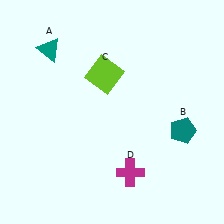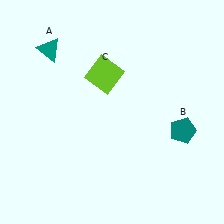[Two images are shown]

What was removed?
The magenta cross (D) was removed in Image 2.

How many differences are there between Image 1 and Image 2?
There is 1 difference between the two images.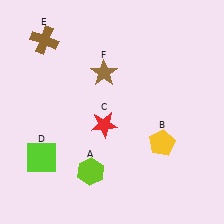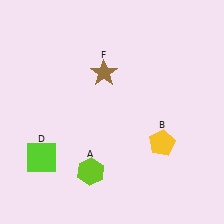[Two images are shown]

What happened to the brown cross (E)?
The brown cross (E) was removed in Image 2. It was in the top-left area of Image 1.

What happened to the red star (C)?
The red star (C) was removed in Image 2. It was in the bottom-left area of Image 1.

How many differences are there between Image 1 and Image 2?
There are 2 differences between the two images.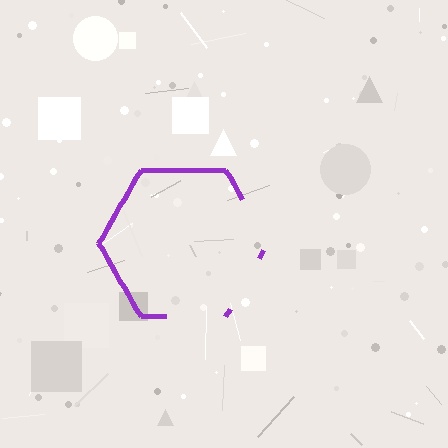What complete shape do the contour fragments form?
The contour fragments form a hexagon.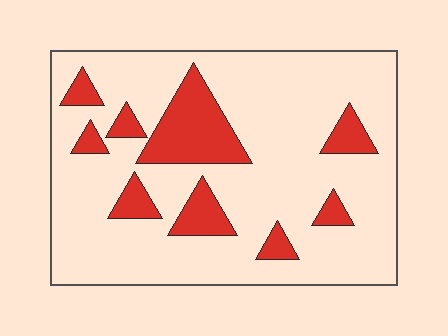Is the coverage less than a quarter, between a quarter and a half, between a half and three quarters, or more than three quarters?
Less than a quarter.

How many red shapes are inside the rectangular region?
9.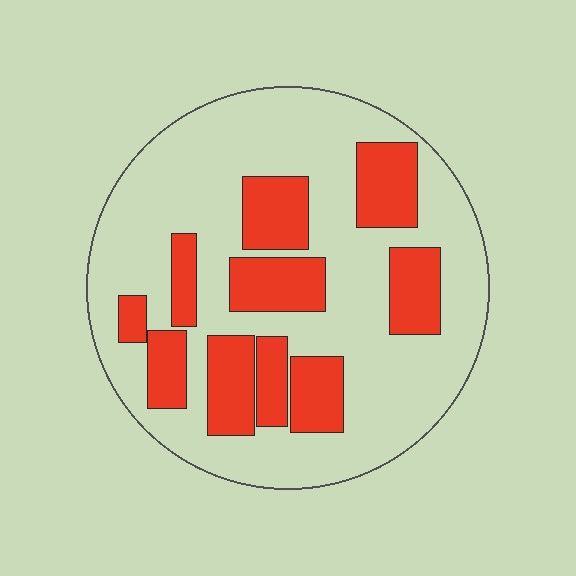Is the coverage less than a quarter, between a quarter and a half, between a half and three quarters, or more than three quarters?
Between a quarter and a half.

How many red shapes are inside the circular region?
10.